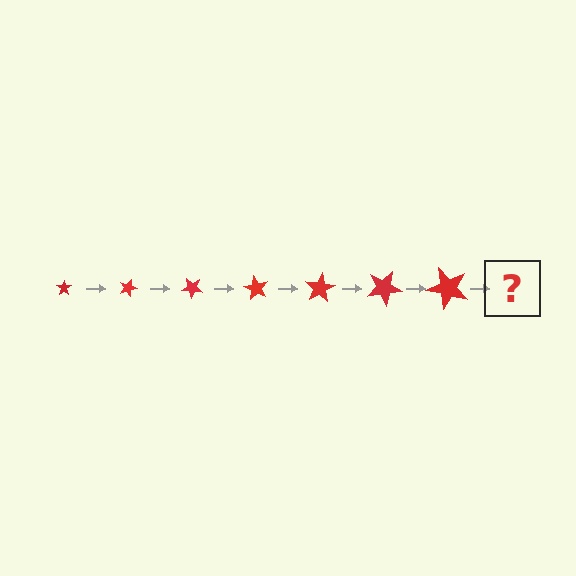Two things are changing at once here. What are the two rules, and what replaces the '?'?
The two rules are that the star grows larger each step and it rotates 20 degrees each step. The '?' should be a star, larger than the previous one and rotated 140 degrees from the start.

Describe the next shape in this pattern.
It should be a star, larger than the previous one and rotated 140 degrees from the start.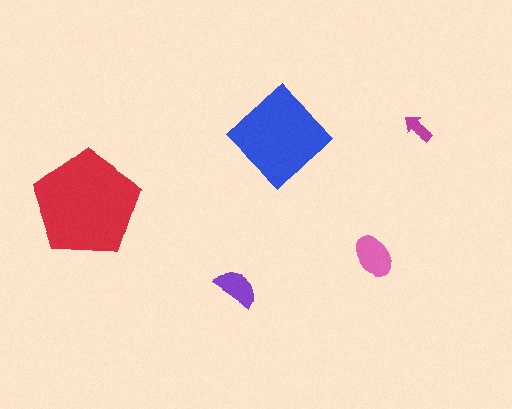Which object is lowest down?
The purple semicircle is bottommost.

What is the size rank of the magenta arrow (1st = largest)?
5th.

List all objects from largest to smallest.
The red pentagon, the blue diamond, the pink ellipse, the purple semicircle, the magenta arrow.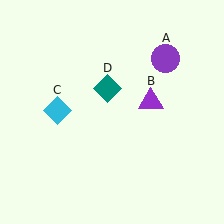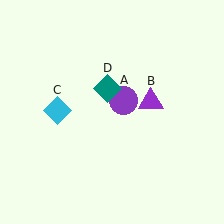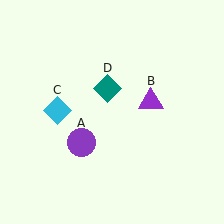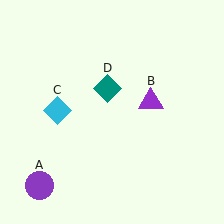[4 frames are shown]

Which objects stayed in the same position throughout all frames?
Purple triangle (object B) and cyan diamond (object C) and teal diamond (object D) remained stationary.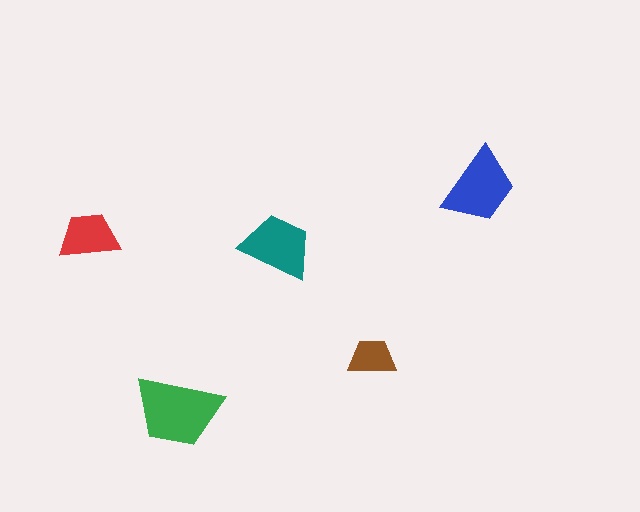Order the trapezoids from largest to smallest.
the green one, the blue one, the teal one, the red one, the brown one.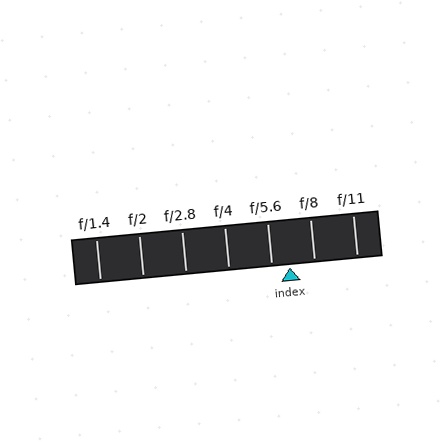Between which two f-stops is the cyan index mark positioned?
The index mark is between f/5.6 and f/8.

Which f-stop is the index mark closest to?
The index mark is closest to f/5.6.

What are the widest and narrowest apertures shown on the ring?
The widest aperture shown is f/1.4 and the narrowest is f/11.